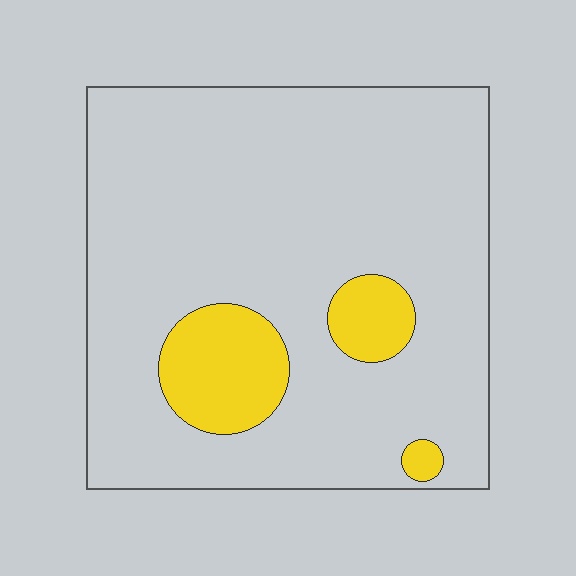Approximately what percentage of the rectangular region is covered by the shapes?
Approximately 15%.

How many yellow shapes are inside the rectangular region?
3.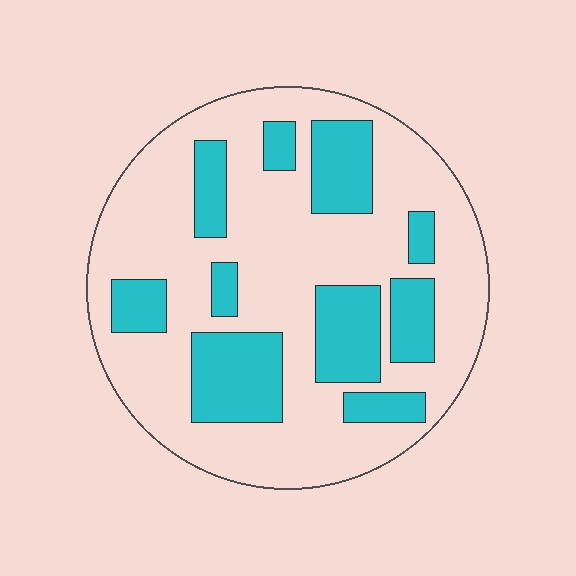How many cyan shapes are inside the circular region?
10.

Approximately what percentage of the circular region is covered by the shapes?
Approximately 30%.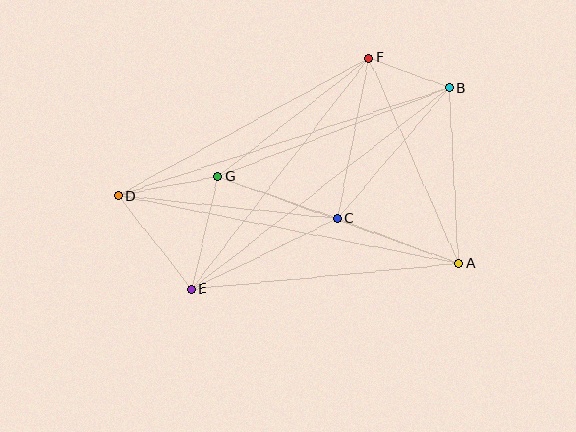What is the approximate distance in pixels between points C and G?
The distance between C and G is approximately 126 pixels.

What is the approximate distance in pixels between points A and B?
The distance between A and B is approximately 176 pixels.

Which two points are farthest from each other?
Points B and D are farthest from each other.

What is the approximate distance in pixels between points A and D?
The distance between A and D is approximately 347 pixels.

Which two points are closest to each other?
Points B and F are closest to each other.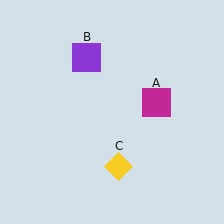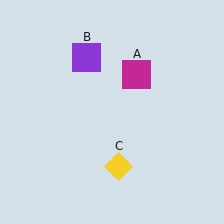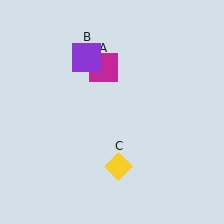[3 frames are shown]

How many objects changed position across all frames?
1 object changed position: magenta square (object A).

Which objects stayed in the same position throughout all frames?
Purple square (object B) and yellow diamond (object C) remained stationary.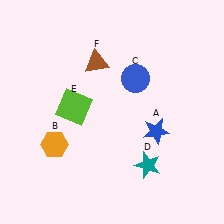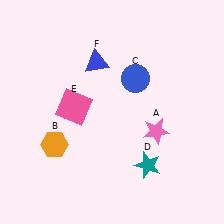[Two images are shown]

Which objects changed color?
A changed from blue to pink. E changed from lime to pink. F changed from brown to blue.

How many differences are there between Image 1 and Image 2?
There are 3 differences between the two images.